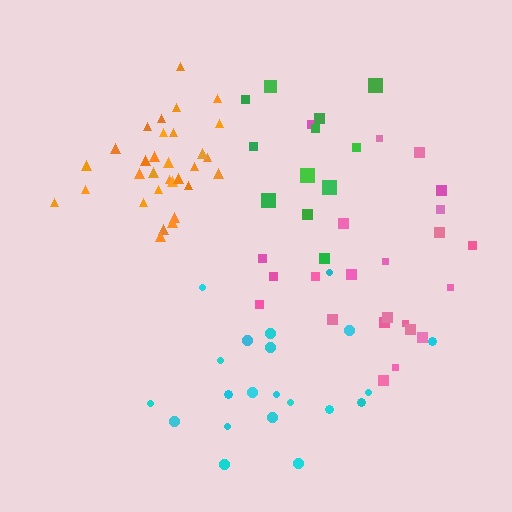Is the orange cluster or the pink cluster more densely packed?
Orange.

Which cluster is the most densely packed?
Orange.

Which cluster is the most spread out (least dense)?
Pink.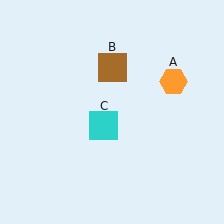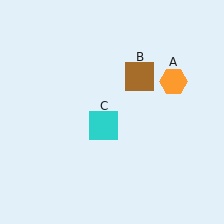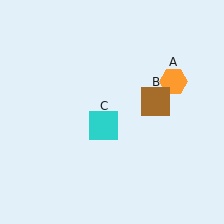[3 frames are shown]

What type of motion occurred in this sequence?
The brown square (object B) rotated clockwise around the center of the scene.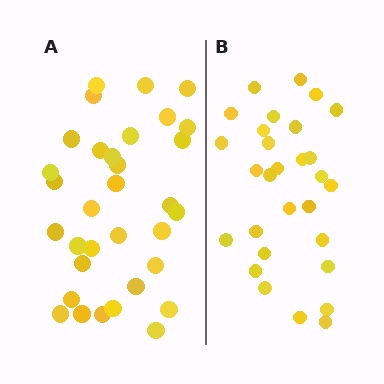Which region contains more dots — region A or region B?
Region A (the left region) has more dots.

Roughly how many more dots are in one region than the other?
Region A has about 4 more dots than region B.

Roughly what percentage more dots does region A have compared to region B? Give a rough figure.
About 15% more.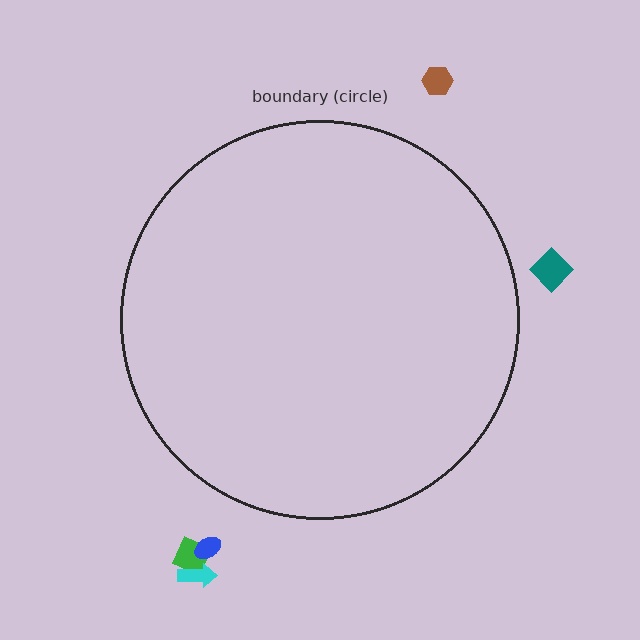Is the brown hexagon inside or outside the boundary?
Outside.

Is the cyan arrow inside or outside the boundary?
Outside.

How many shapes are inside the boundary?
0 inside, 5 outside.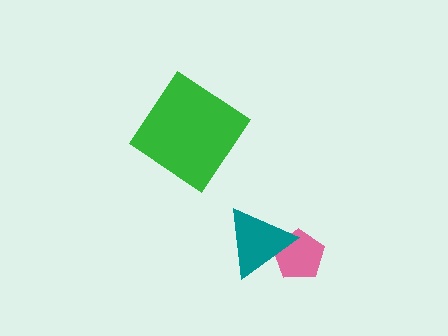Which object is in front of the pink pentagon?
The teal triangle is in front of the pink pentagon.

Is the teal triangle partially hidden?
No, no other shape covers it.